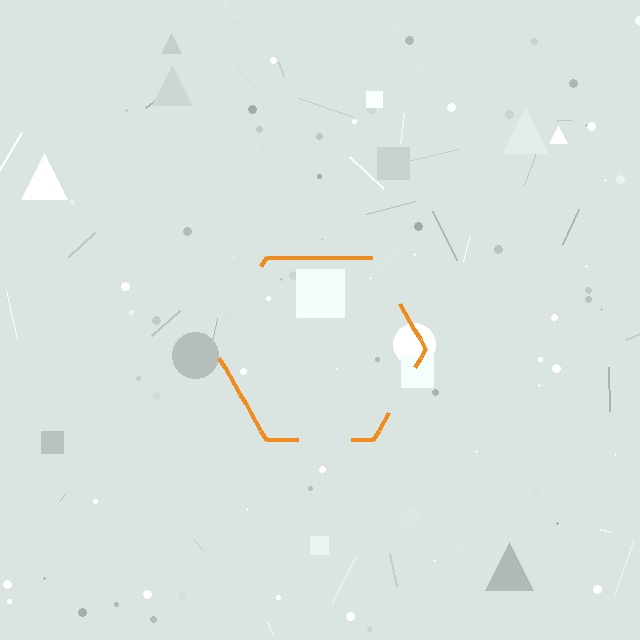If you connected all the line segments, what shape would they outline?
They would outline a hexagon.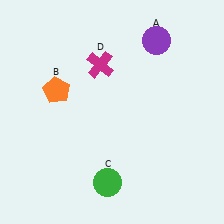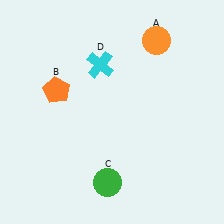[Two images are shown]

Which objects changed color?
A changed from purple to orange. D changed from magenta to cyan.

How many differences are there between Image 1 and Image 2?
There are 2 differences between the two images.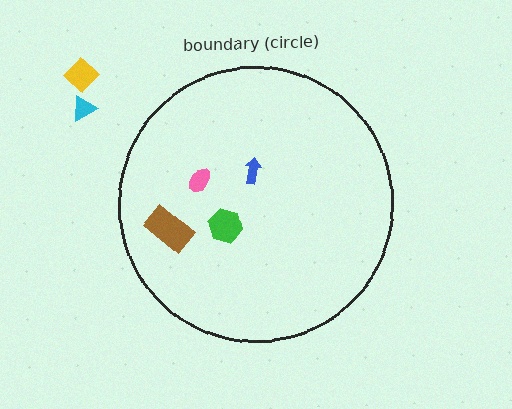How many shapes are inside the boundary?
4 inside, 2 outside.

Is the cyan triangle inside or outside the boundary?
Outside.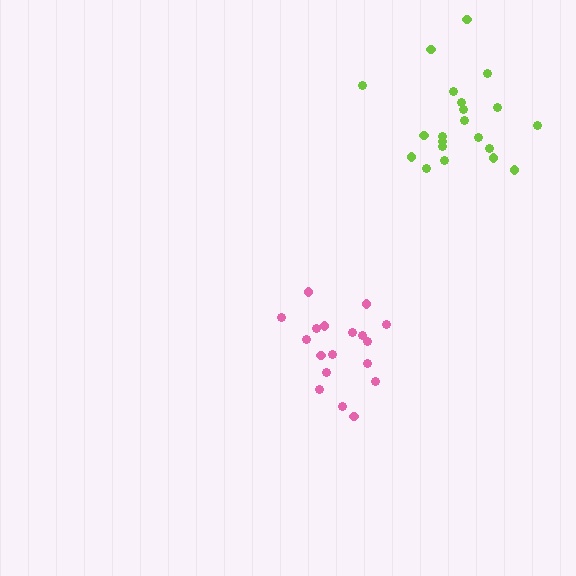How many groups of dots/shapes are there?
There are 2 groups.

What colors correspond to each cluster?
The clusters are colored: lime, pink.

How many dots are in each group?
Group 1: 21 dots, Group 2: 18 dots (39 total).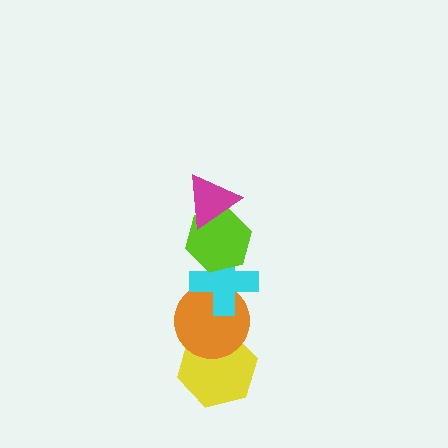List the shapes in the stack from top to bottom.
From top to bottom: the magenta triangle, the lime hexagon, the cyan cross, the orange circle, the yellow hexagon.